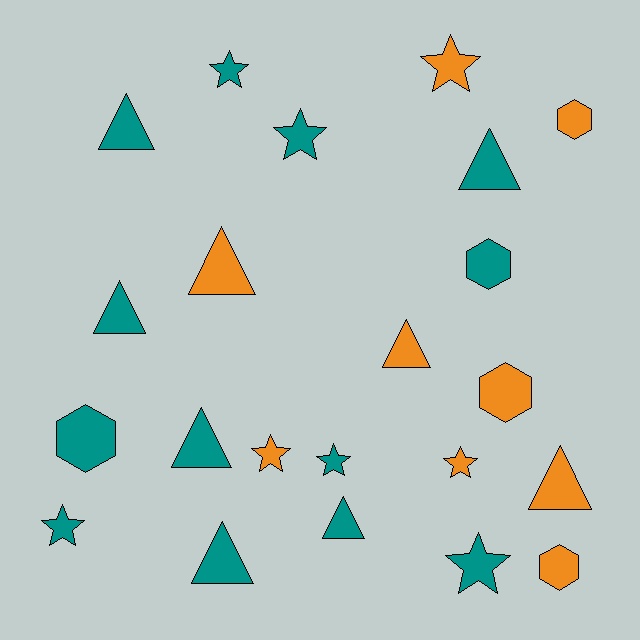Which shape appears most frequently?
Triangle, with 9 objects.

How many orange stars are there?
There are 3 orange stars.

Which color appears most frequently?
Teal, with 13 objects.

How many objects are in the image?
There are 22 objects.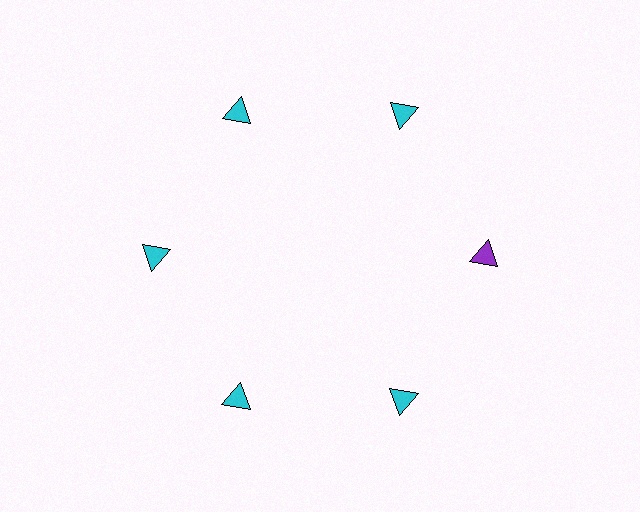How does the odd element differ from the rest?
It has a different color: purple instead of cyan.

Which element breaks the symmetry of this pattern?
The purple triangle at roughly the 3 o'clock position breaks the symmetry. All other shapes are cyan triangles.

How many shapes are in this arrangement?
There are 6 shapes arranged in a ring pattern.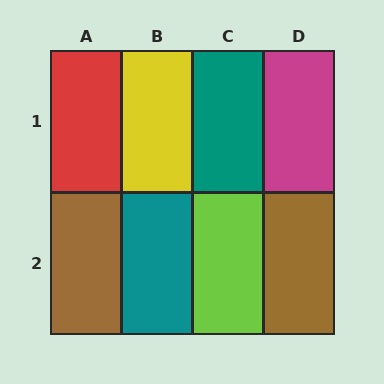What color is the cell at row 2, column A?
Brown.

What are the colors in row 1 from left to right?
Red, yellow, teal, magenta.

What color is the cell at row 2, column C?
Lime.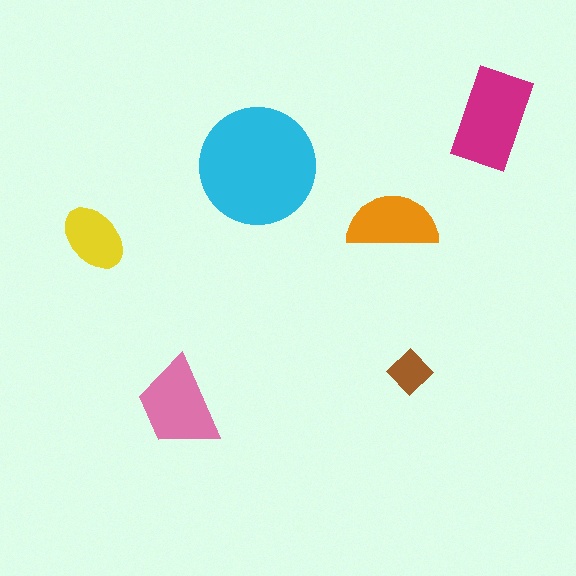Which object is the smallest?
The brown diamond.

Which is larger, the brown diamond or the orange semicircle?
The orange semicircle.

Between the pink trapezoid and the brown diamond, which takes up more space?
The pink trapezoid.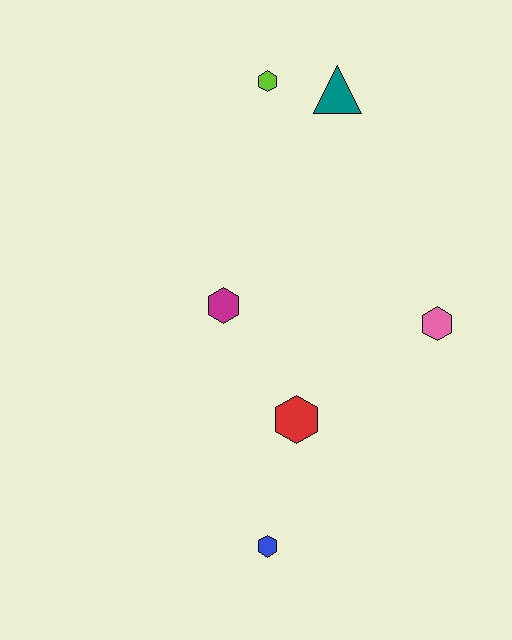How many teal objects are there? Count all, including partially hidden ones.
There is 1 teal object.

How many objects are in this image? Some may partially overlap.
There are 6 objects.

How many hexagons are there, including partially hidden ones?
There are 5 hexagons.